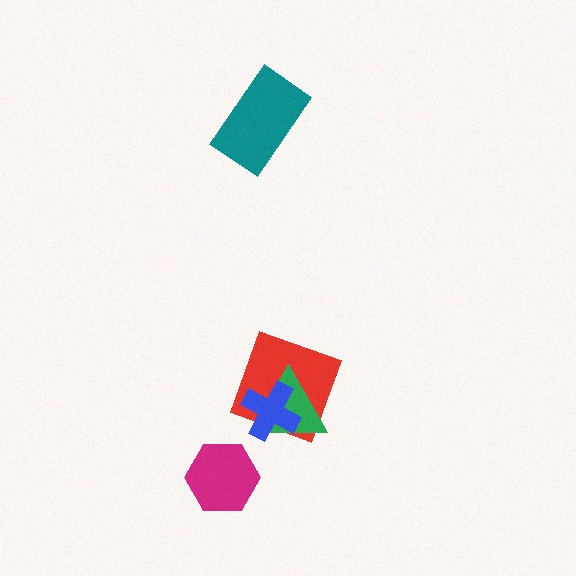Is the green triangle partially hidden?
Yes, it is partially covered by another shape.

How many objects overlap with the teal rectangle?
0 objects overlap with the teal rectangle.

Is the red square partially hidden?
Yes, it is partially covered by another shape.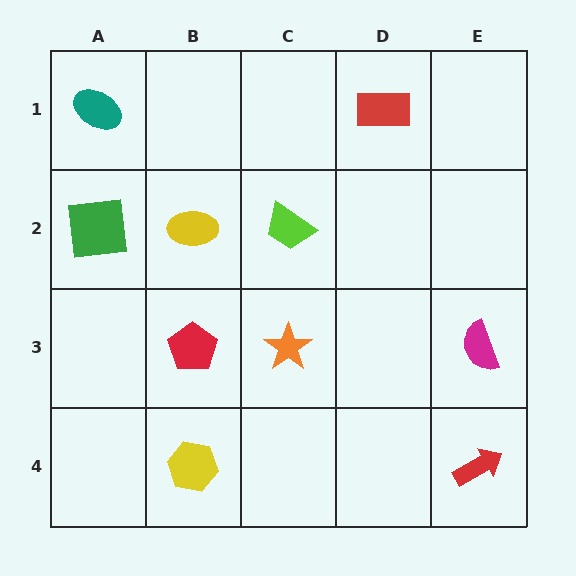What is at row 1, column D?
A red rectangle.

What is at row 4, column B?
A yellow hexagon.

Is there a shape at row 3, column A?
No, that cell is empty.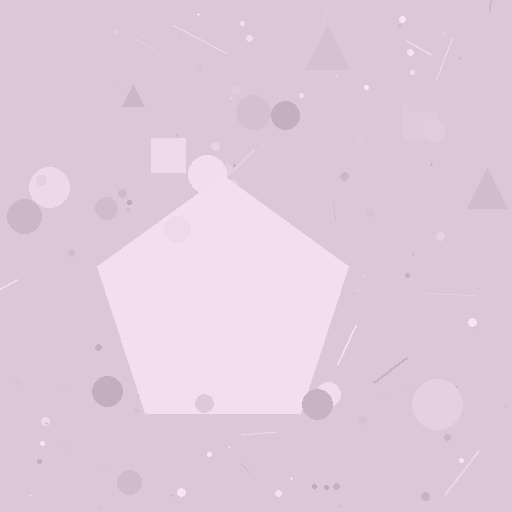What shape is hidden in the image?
A pentagon is hidden in the image.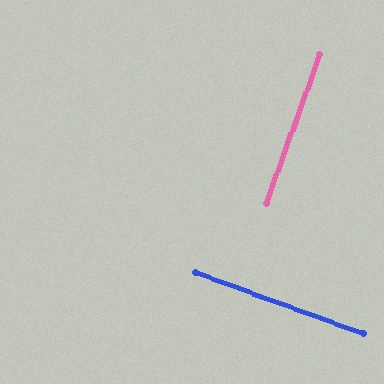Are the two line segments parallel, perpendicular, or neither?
Perpendicular — they meet at approximately 90°.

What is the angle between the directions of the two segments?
Approximately 90 degrees.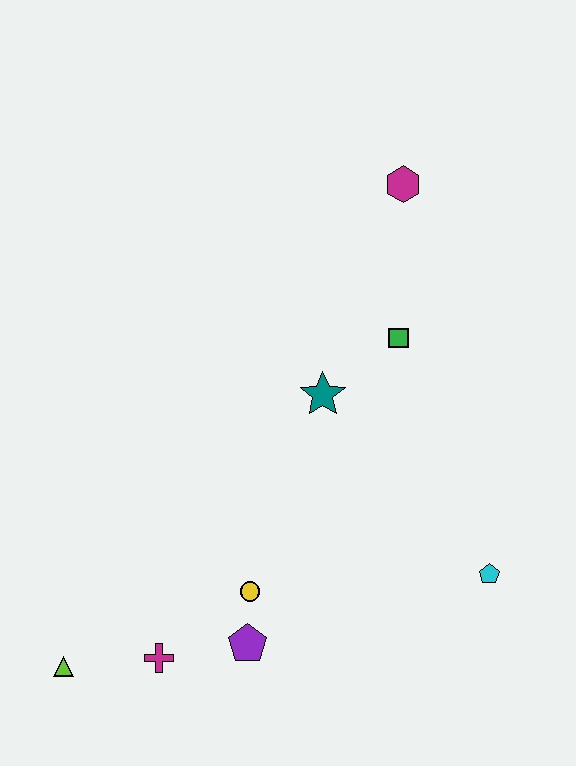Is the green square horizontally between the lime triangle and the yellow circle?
No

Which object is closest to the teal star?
The green square is closest to the teal star.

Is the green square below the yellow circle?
No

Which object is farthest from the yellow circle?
The magenta hexagon is farthest from the yellow circle.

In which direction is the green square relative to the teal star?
The green square is to the right of the teal star.